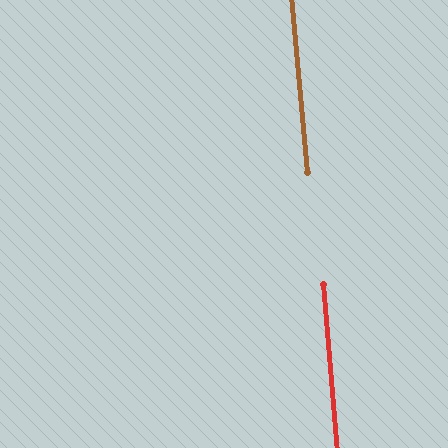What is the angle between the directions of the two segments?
Approximately 0 degrees.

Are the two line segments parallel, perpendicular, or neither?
Parallel — their directions differ by only 0.4°.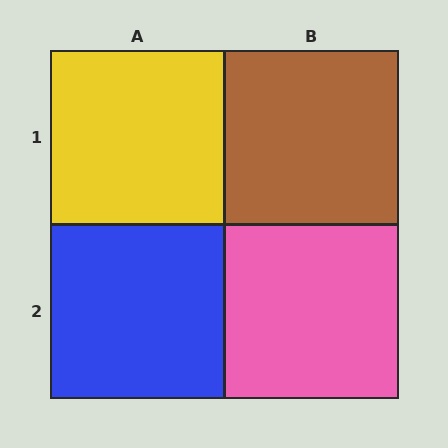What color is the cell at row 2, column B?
Pink.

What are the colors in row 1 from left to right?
Yellow, brown.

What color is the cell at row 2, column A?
Blue.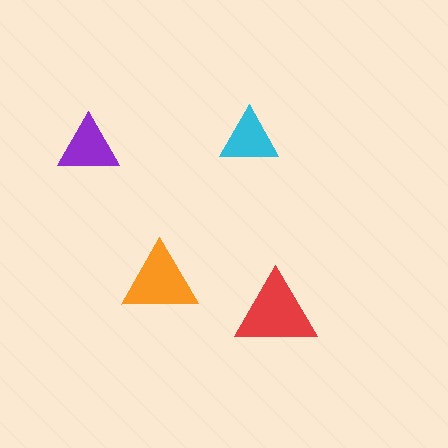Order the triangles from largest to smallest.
the red one, the orange one, the purple one, the cyan one.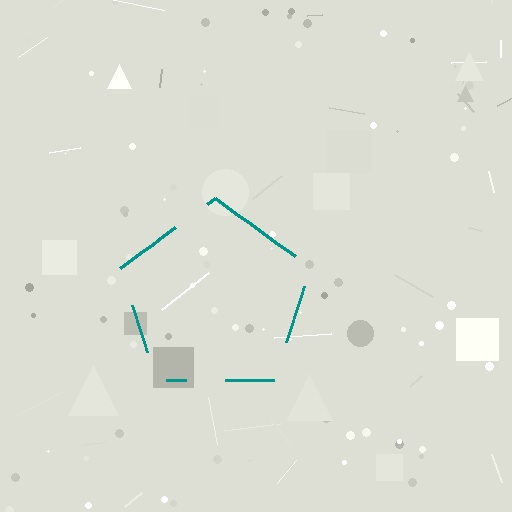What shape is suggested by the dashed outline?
The dashed outline suggests a pentagon.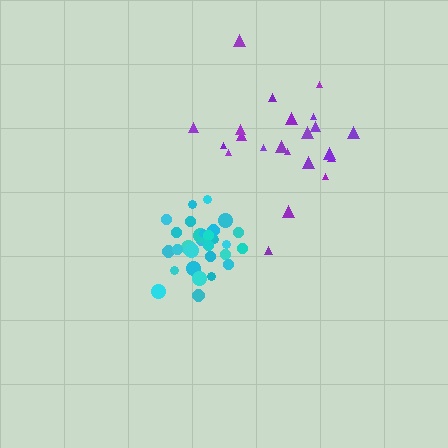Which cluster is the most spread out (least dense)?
Purple.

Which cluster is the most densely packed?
Cyan.